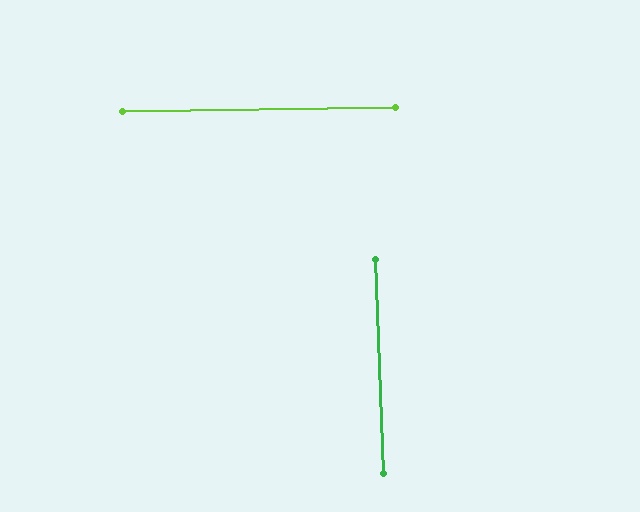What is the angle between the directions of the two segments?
Approximately 89 degrees.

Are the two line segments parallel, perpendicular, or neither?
Perpendicular — they meet at approximately 89°.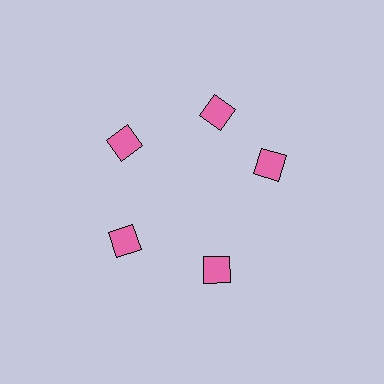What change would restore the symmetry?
The symmetry would be restored by rotating it back into even spacing with its neighbors so that all 5 squares sit at equal angles and equal distance from the center.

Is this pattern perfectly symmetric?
No. The 5 pink squares are arranged in a ring, but one element near the 3 o'clock position is rotated out of alignment along the ring, breaking the 5-fold rotational symmetry.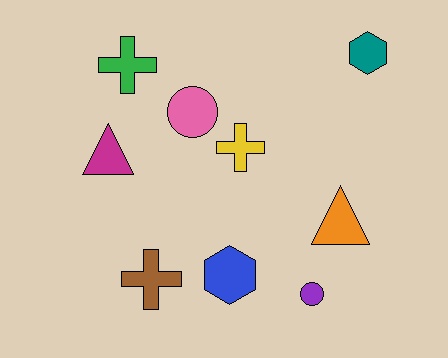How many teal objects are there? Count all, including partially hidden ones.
There is 1 teal object.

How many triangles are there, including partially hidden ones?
There are 2 triangles.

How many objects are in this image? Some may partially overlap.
There are 9 objects.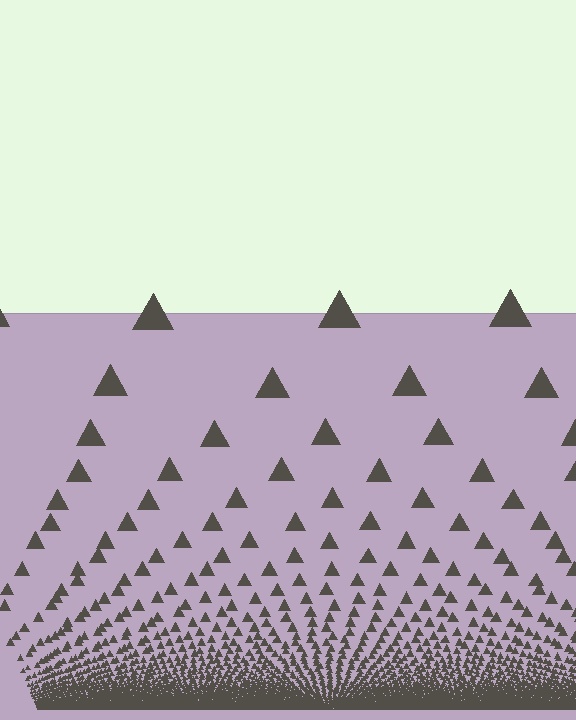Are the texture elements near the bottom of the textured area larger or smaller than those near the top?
Smaller. The gradient is inverted — elements near the bottom are smaller and denser.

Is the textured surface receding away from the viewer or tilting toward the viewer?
The surface appears to tilt toward the viewer. Texture elements get larger and sparser toward the top.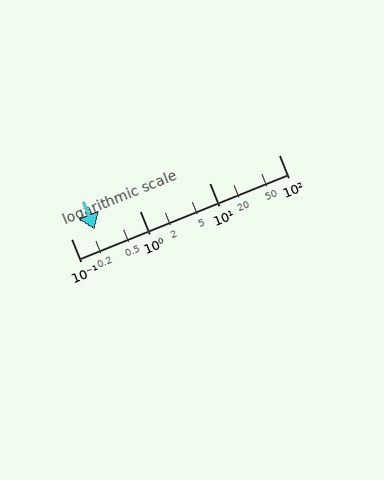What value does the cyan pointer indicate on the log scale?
The pointer indicates approximately 0.22.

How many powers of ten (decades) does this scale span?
The scale spans 3 decades, from 0.1 to 100.